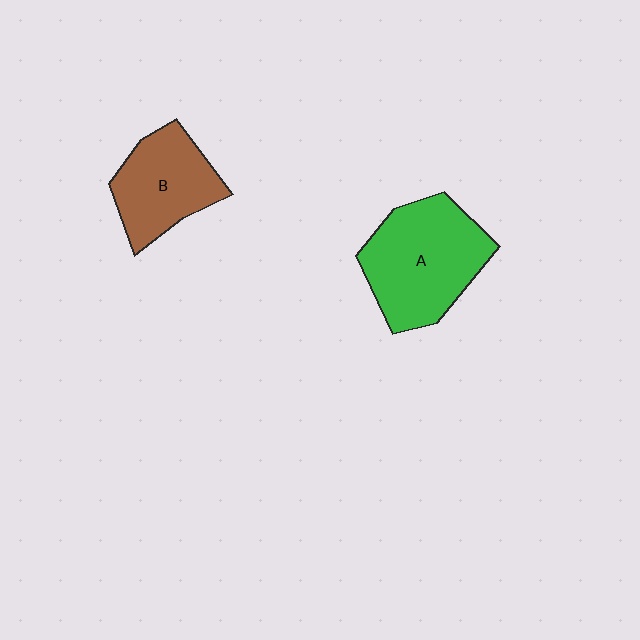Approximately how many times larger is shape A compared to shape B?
Approximately 1.4 times.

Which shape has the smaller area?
Shape B (brown).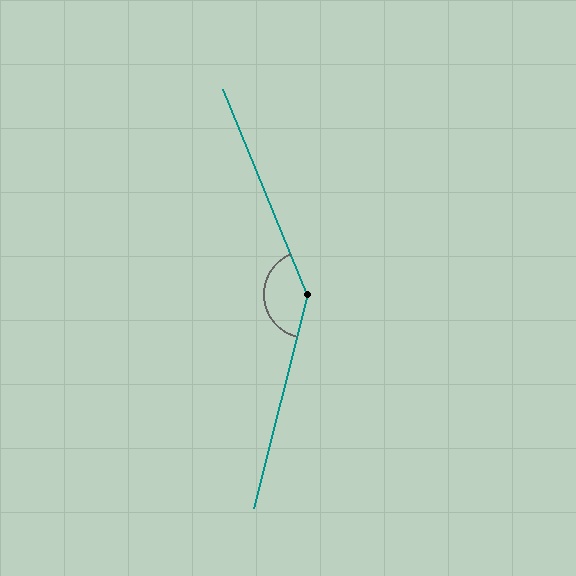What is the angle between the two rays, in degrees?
Approximately 143 degrees.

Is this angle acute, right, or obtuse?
It is obtuse.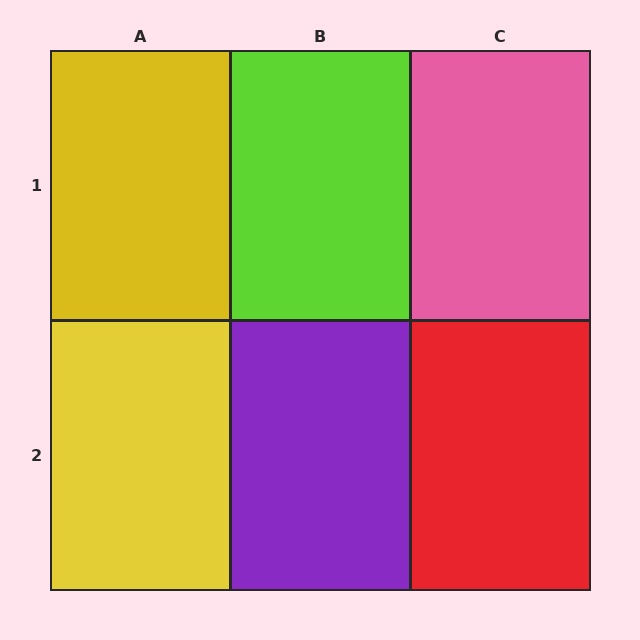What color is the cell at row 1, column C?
Pink.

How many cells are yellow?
2 cells are yellow.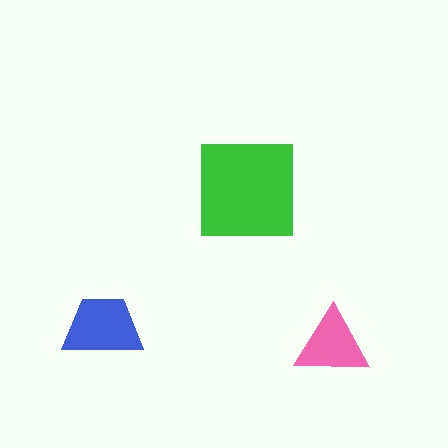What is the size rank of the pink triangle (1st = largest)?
3rd.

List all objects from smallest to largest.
The pink triangle, the blue trapezoid, the green square.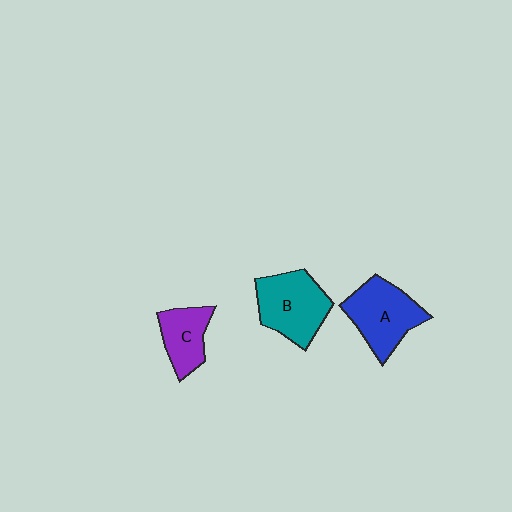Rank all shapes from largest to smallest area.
From largest to smallest: B (teal), A (blue), C (purple).